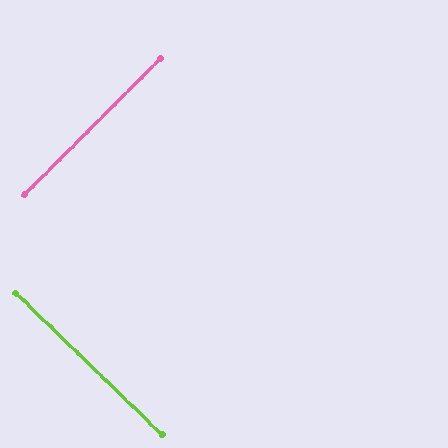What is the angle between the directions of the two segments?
Approximately 89 degrees.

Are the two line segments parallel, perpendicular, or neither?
Perpendicular — they meet at approximately 89°.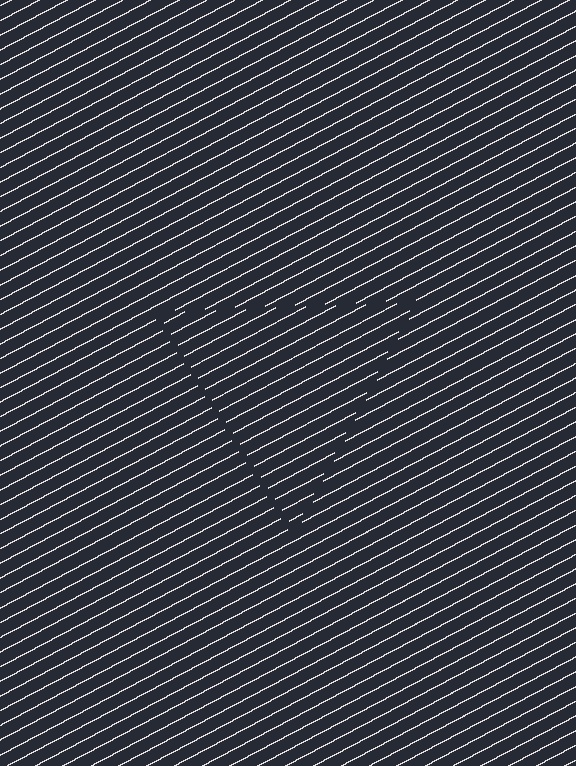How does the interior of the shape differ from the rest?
The interior of the shape contains the same grating, shifted by half a period — the contour is defined by the phase discontinuity where line-ends from the inner and outer gratings abut.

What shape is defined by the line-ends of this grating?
An illusory triangle. The interior of the shape contains the same grating, shifted by half a period — the contour is defined by the phase discontinuity where line-ends from the inner and outer gratings abut.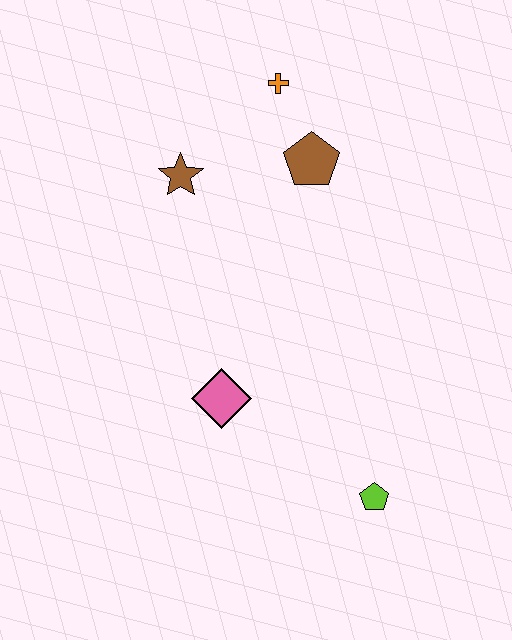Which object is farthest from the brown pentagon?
The lime pentagon is farthest from the brown pentagon.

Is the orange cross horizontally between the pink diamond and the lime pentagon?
Yes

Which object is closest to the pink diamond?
The lime pentagon is closest to the pink diamond.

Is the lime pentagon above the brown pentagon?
No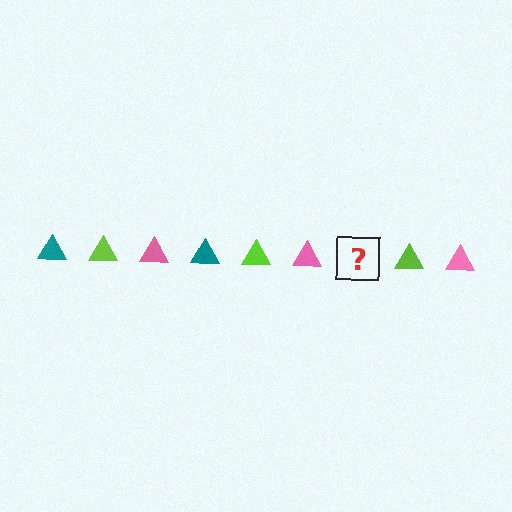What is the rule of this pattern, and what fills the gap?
The rule is that the pattern cycles through teal, lime, pink triangles. The gap should be filled with a teal triangle.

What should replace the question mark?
The question mark should be replaced with a teal triangle.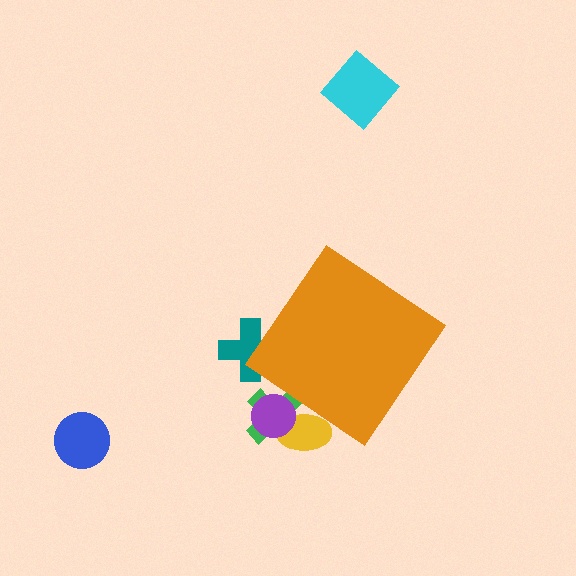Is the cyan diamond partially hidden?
No, the cyan diamond is fully visible.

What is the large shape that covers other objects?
An orange diamond.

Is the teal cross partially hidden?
Yes, the teal cross is partially hidden behind the orange diamond.